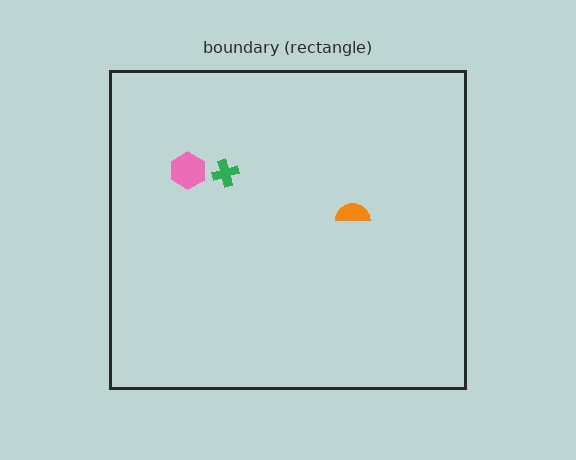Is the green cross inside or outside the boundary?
Inside.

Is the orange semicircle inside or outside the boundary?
Inside.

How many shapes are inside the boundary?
3 inside, 0 outside.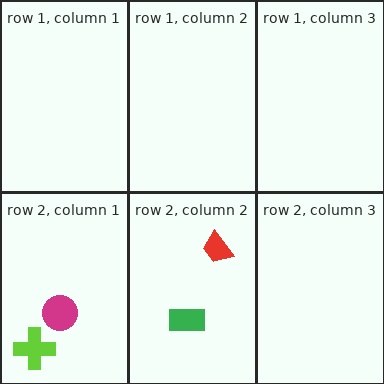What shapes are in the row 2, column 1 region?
The magenta circle, the lime cross.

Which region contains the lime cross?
The row 2, column 1 region.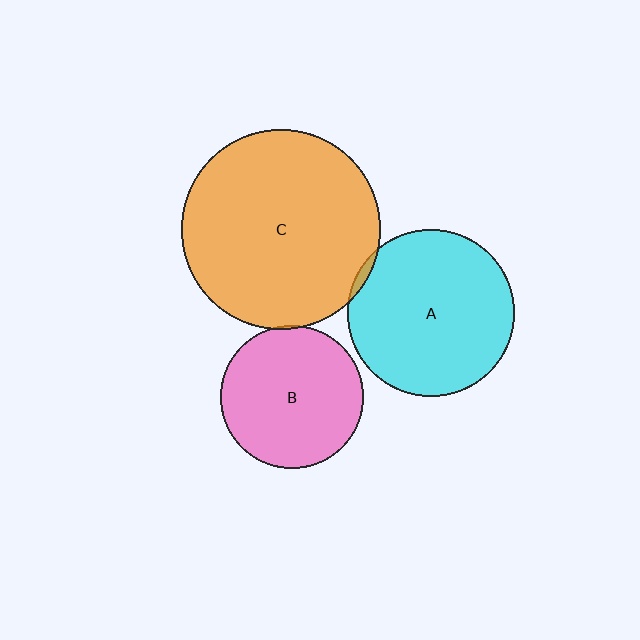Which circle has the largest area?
Circle C (orange).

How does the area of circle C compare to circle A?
Approximately 1.4 times.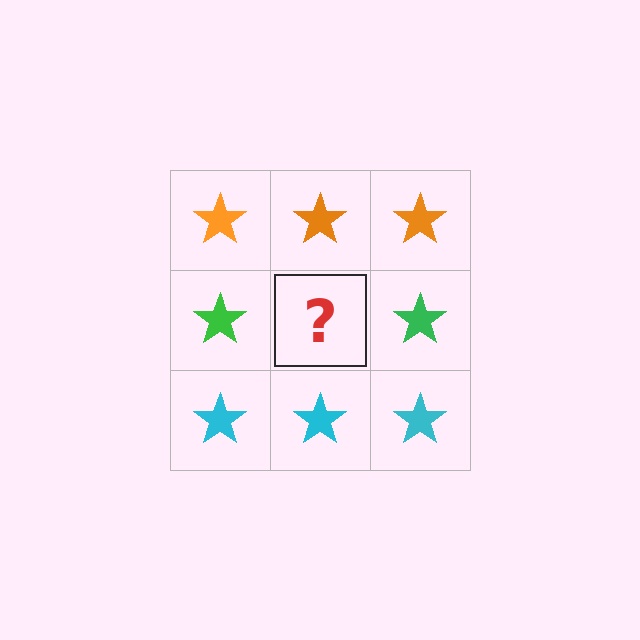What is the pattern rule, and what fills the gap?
The rule is that each row has a consistent color. The gap should be filled with a green star.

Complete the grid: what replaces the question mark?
The question mark should be replaced with a green star.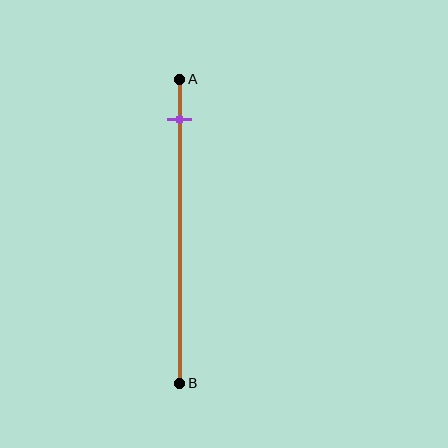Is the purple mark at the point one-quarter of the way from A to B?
No, the mark is at about 15% from A, not at the 25% one-quarter point.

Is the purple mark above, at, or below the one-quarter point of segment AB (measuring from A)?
The purple mark is above the one-quarter point of segment AB.